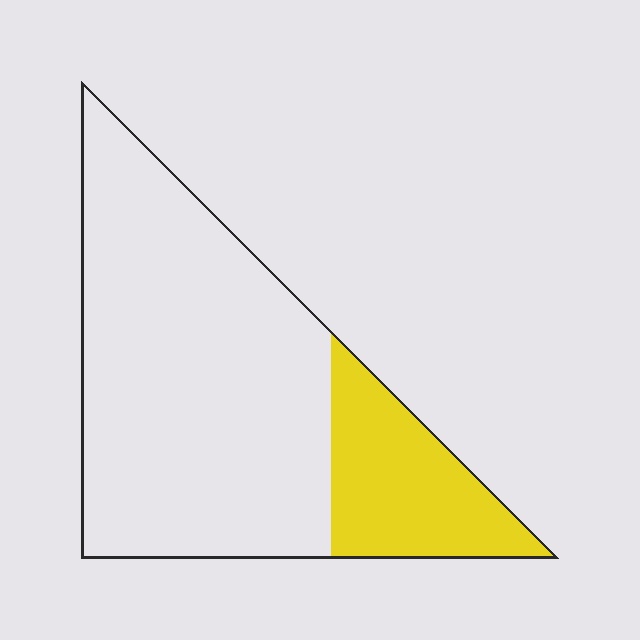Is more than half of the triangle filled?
No.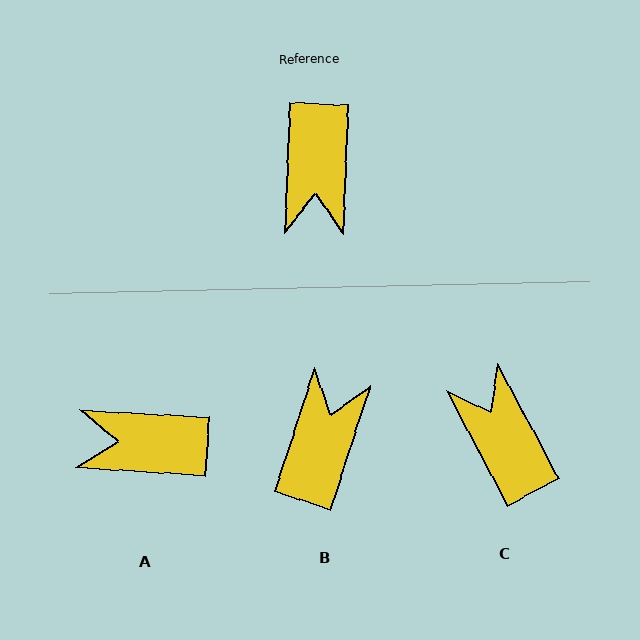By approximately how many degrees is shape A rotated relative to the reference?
Approximately 91 degrees clockwise.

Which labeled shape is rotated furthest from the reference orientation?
B, about 164 degrees away.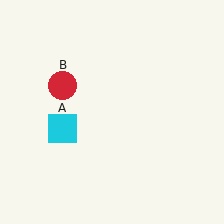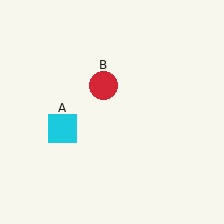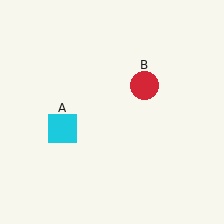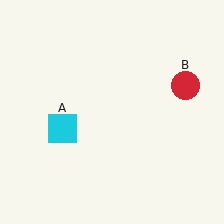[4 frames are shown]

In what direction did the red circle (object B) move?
The red circle (object B) moved right.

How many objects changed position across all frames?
1 object changed position: red circle (object B).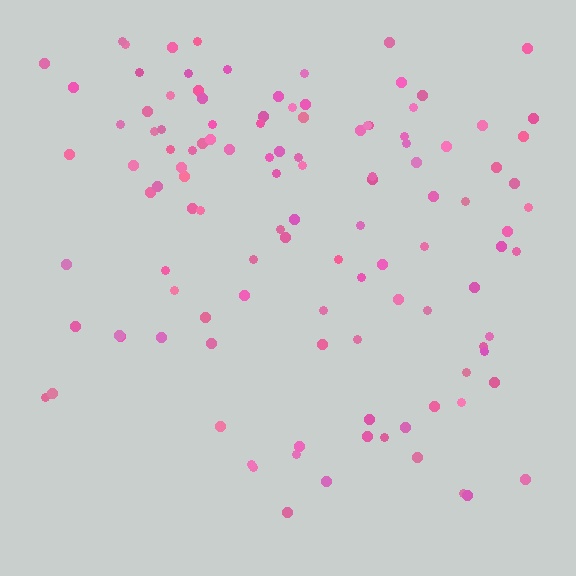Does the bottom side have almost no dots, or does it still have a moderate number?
Still a moderate number, just noticeably fewer than the top.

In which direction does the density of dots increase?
From bottom to top, with the top side densest.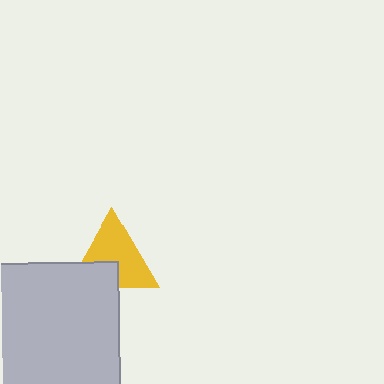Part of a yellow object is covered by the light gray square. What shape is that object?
It is a triangle.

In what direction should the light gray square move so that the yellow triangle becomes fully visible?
The light gray square should move down. That is the shortest direction to clear the overlap and leave the yellow triangle fully visible.